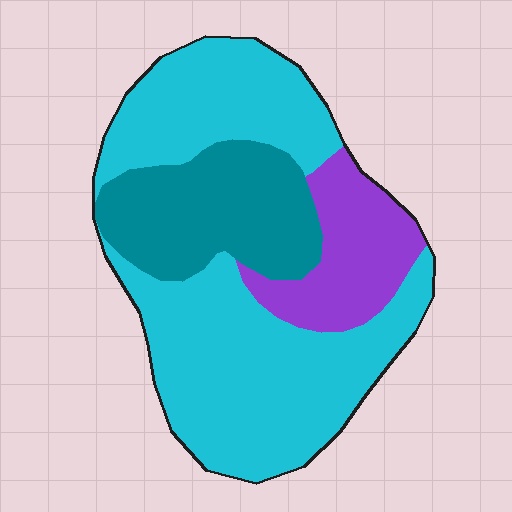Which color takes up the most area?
Cyan, at roughly 60%.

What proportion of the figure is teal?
Teal covers around 25% of the figure.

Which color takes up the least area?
Purple, at roughly 15%.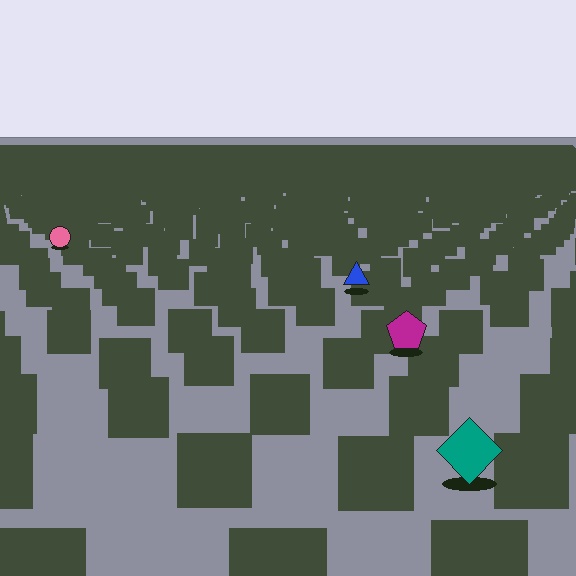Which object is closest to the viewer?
The teal diamond is closest. The texture marks near it are larger and more spread out.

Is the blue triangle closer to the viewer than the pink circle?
Yes. The blue triangle is closer — you can tell from the texture gradient: the ground texture is coarser near it.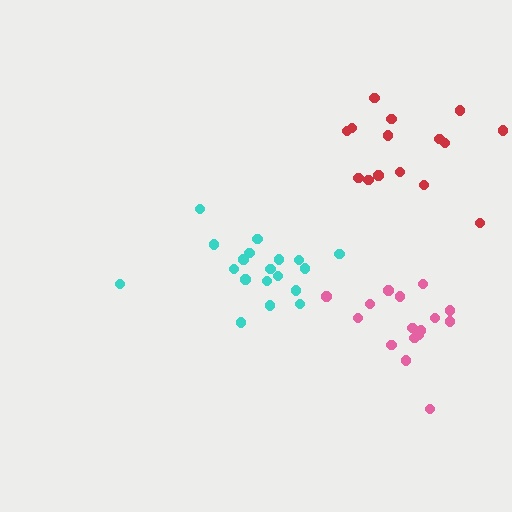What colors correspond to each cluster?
The clusters are colored: cyan, pink, red.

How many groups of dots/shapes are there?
There are 3 groups.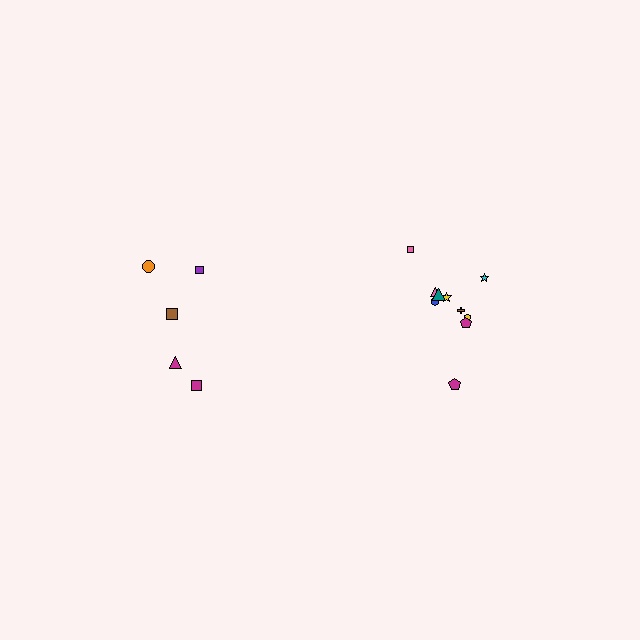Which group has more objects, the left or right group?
The right group.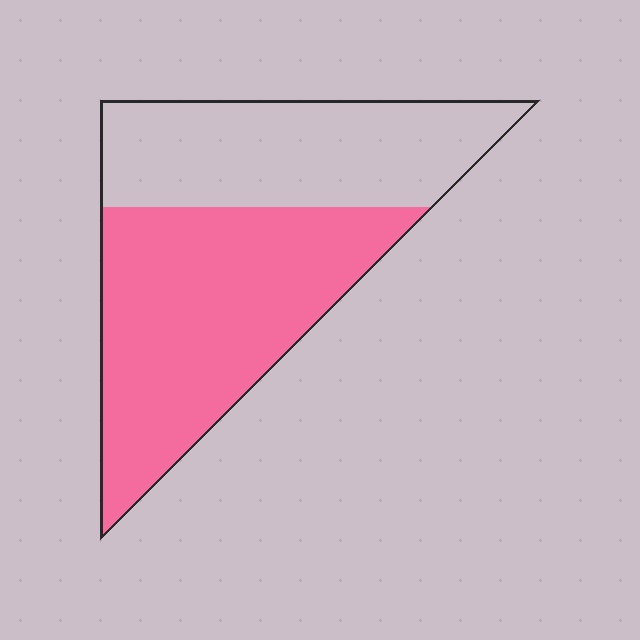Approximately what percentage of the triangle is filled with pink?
Approximately 55%.